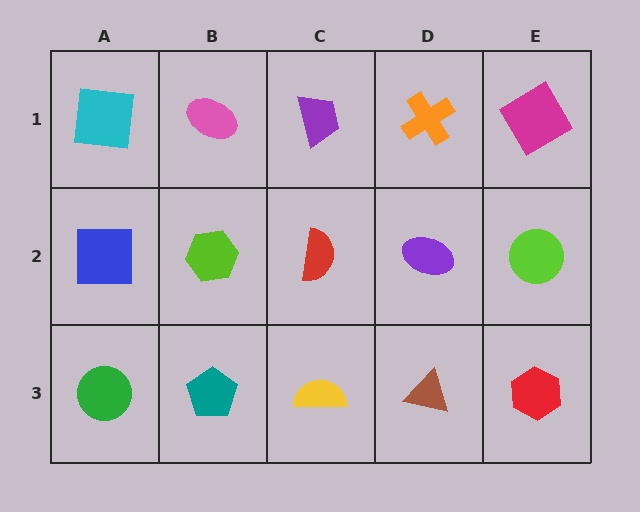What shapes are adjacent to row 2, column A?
A cyan square (row 1, column A), a green circle (row 3, column A), a lime hexagon (row 2, column B).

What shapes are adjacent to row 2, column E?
A magenta diamond (row 1, column E), a red hexagon (row 3, column E), a purple ellipse (row 2, column D).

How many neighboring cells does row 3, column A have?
2.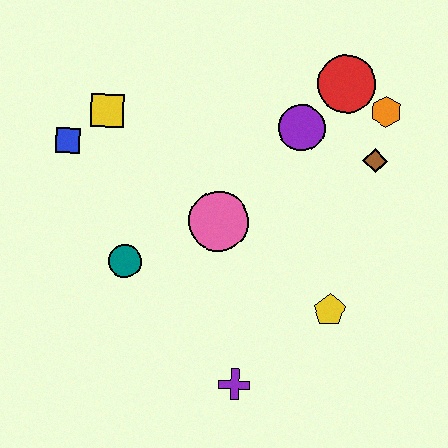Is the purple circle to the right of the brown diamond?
No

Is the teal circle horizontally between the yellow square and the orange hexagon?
Yes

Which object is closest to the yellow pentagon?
The purple cross is closest to the yellow pentagon.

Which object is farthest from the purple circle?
The purple cross is farthest from the purple circle.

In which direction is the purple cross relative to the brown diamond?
The purple cross is below the brown diamond.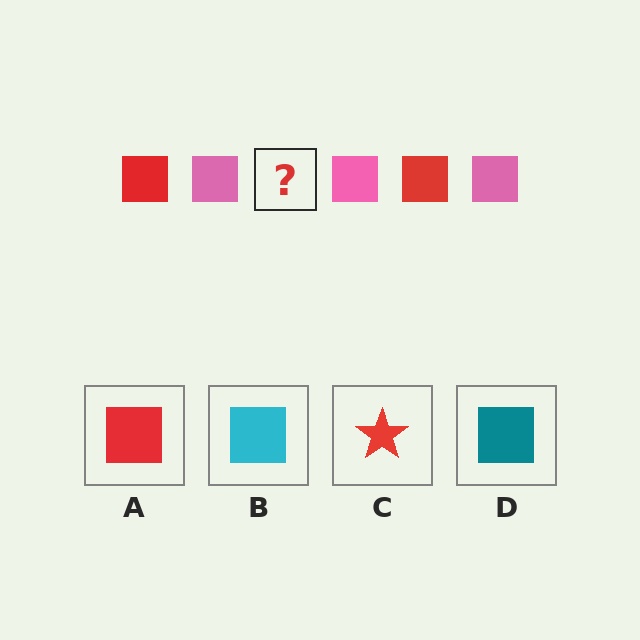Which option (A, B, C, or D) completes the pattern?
A.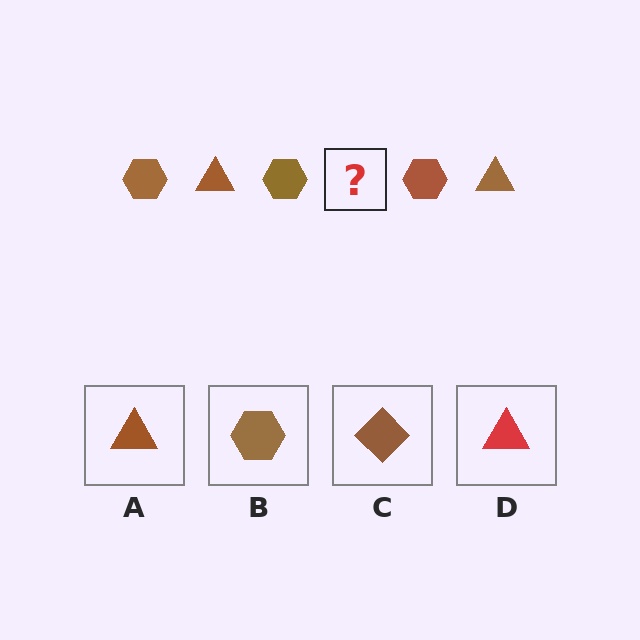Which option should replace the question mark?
Option A.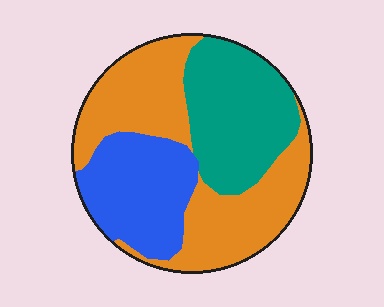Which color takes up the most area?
Orange, at roughly 45%.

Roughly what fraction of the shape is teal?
Teal takes up between a sixth and a third of the shape.